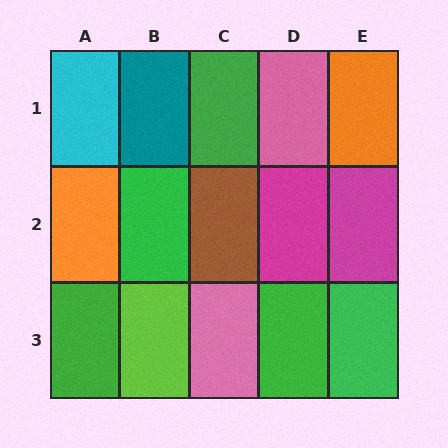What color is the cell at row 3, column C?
Pink.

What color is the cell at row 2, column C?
Brown.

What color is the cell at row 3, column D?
Green.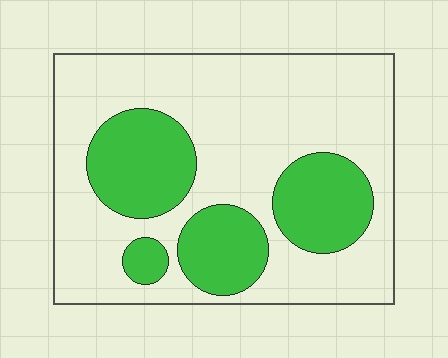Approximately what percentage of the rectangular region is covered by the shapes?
Approximately 30%.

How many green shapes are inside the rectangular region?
4.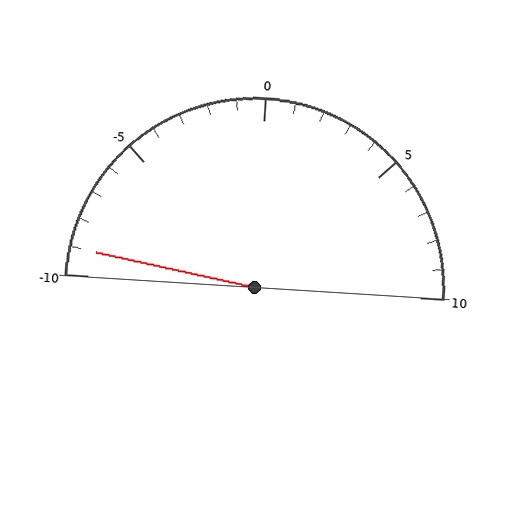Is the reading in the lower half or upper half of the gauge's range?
The reading is in the lower half of the range (-10 to 10).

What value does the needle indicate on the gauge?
The needle indicates approximately -9.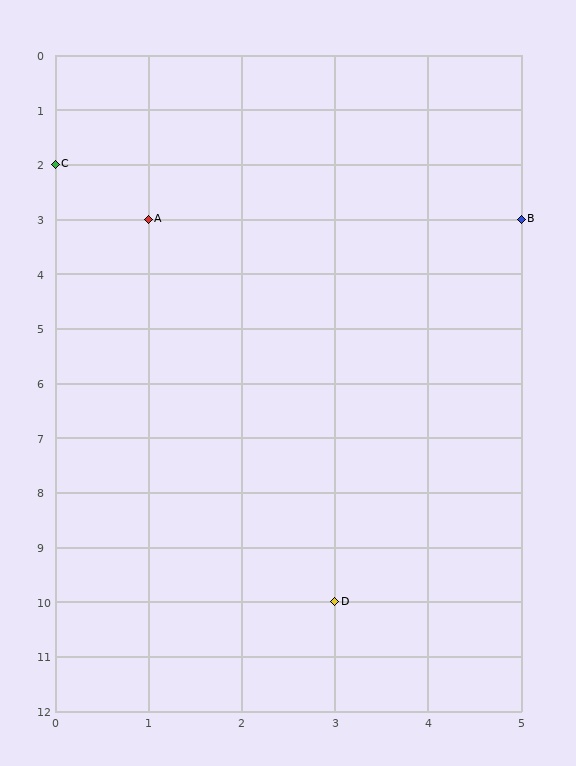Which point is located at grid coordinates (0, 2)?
Point C is at (0, 2).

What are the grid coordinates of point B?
Point B is at grid coordinates (5, 3).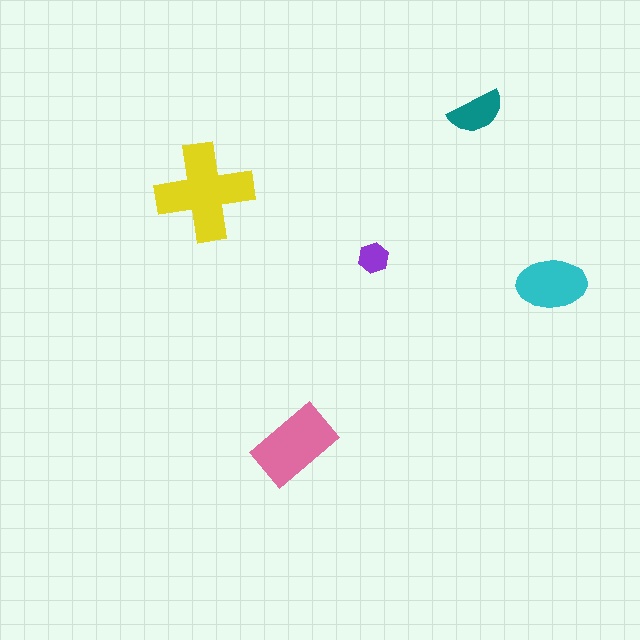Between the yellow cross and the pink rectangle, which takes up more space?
The yellow cross.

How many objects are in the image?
There are 5 objects in the image.